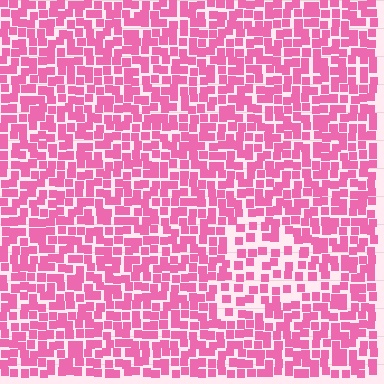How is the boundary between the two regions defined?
The boundary is defined by a change in element density (approximately 1.7x ratio). All elements are the same color, size, and shape.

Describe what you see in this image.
The image contains small pink elements arranged at two different densities. A triangle-shaped region is visible where the elements are less densely packed than the surrounding area.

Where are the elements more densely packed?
The elements are more densely packed outside the triangle boundary.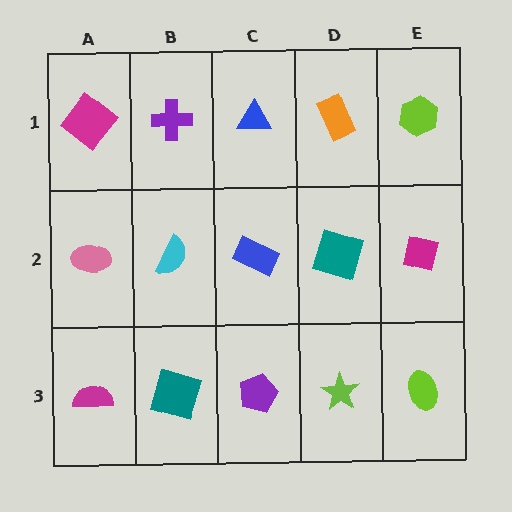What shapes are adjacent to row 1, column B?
A cyan semicircle (row 2, column B), a magenta diamond (row 1, column A), a blue triangle (row 1, column C).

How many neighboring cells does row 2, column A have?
3.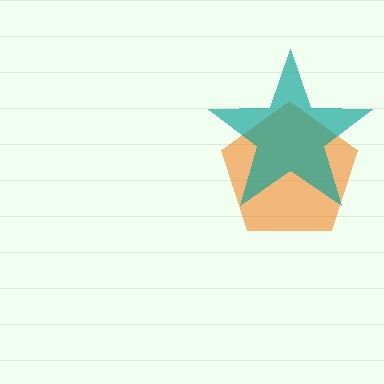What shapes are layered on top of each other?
The layered shapes are: an orange pentagon, a teal star.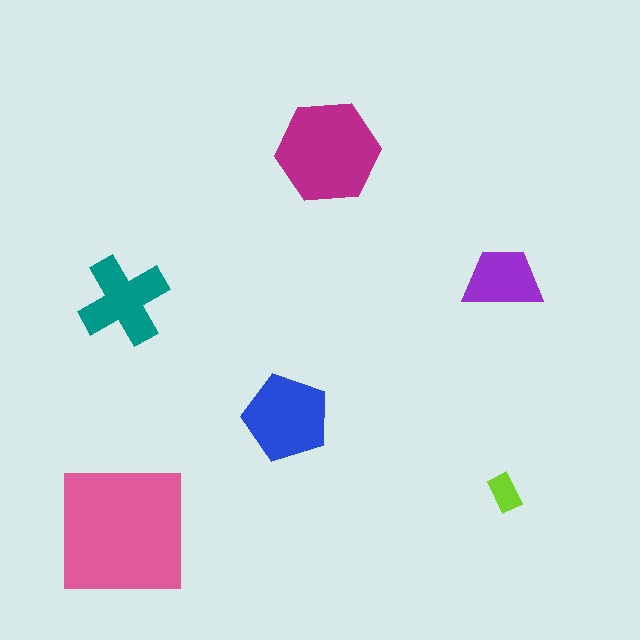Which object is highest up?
The magenta hexagon is topmost.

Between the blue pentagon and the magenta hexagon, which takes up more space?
The magenta hexagon.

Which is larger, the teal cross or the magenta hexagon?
The magenta hexagon.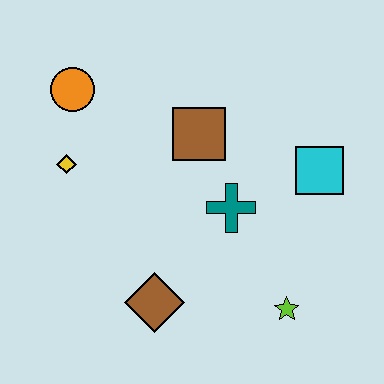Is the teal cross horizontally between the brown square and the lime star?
Yes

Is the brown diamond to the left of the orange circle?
No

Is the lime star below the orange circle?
Yes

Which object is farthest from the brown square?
The lime star is farthest from the brown square.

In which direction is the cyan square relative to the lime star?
The cyan square is above the lime star.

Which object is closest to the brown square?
The teal cross is closest to the brown square.